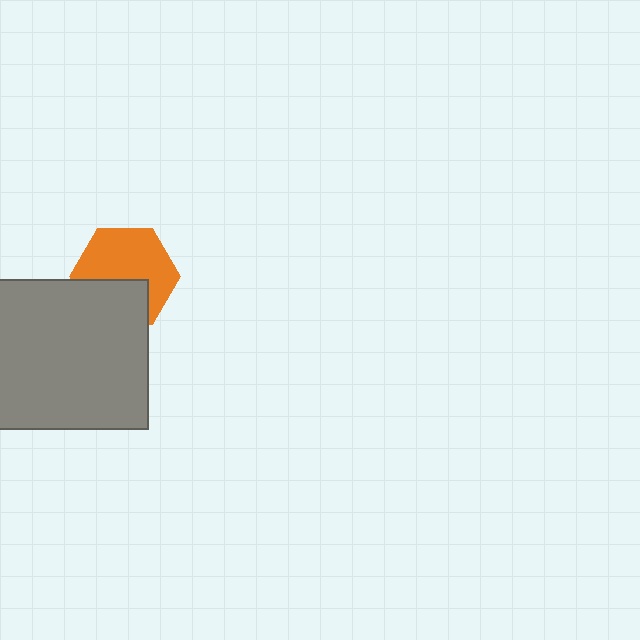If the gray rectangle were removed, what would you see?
You would see the complete orange hexagon.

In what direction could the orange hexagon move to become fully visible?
The orange hexagon could move up. That would shift it out from behind the gray rectangle entirely.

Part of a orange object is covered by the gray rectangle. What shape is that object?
It is a hexagon.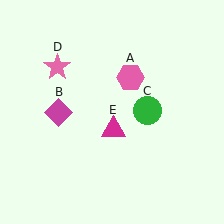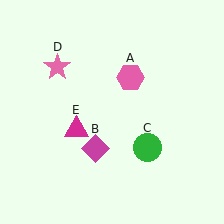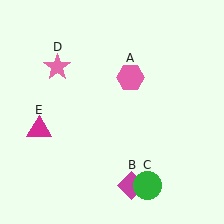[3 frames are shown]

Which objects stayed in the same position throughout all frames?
Pink hexagon (object A) and pink star (object D) remained stationary.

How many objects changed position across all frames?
3 objects changed position: magenta diamond (object B), green circle (object C), magenta triangle (object E).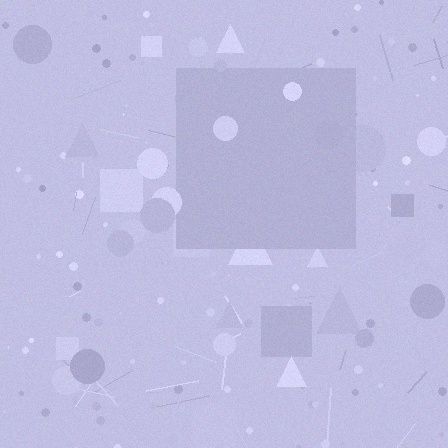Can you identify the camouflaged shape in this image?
The camouflaged shape is a square.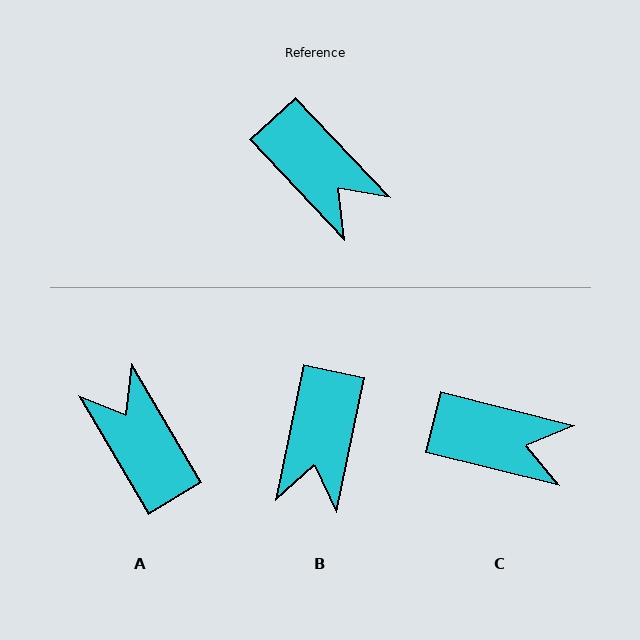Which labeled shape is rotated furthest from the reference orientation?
A, about 167 degrees away.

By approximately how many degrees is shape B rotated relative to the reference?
Approximately 55 degrees clockwise.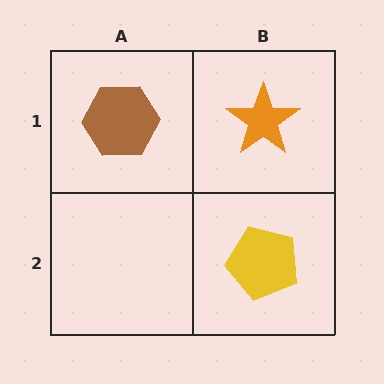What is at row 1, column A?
A brown hexagon.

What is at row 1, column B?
An orange star.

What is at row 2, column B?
A yellow pentagon.